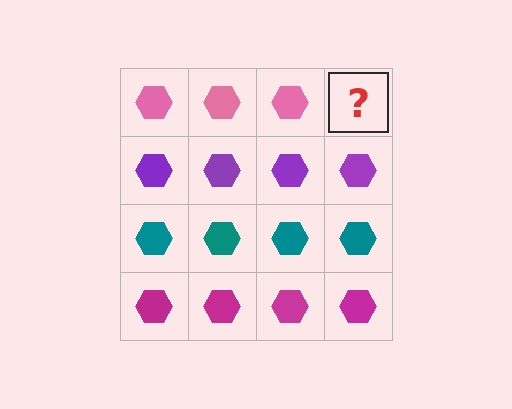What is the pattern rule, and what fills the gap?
The rule is that each row has a consistent color. The gap should be filled with a pink hexagon.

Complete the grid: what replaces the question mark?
The question mark should be replaced with a pink hexagon.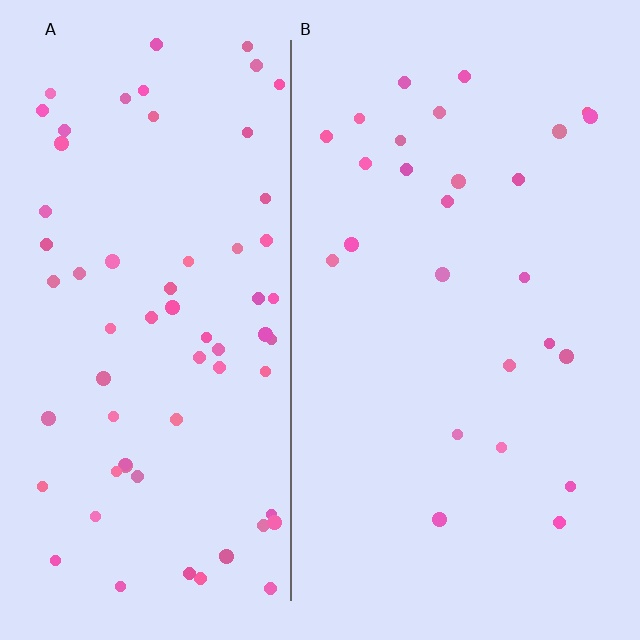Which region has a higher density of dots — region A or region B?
A (the left).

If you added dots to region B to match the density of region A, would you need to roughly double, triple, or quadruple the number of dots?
Approximately double.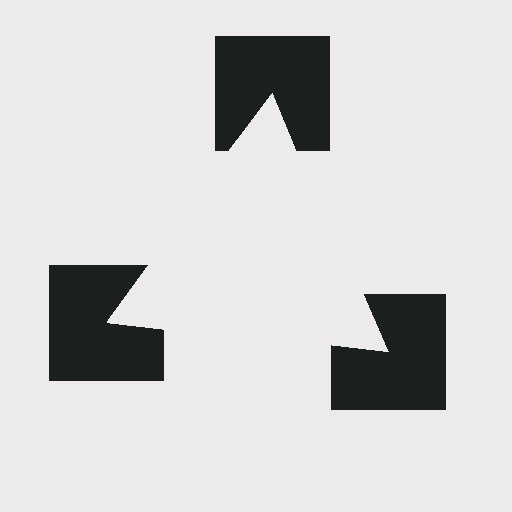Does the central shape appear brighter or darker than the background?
It typically appears slightly brighter than the background, even though no actual brightness change is drawn.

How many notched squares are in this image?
There are 3 — one at each vertex of the illusory triangle.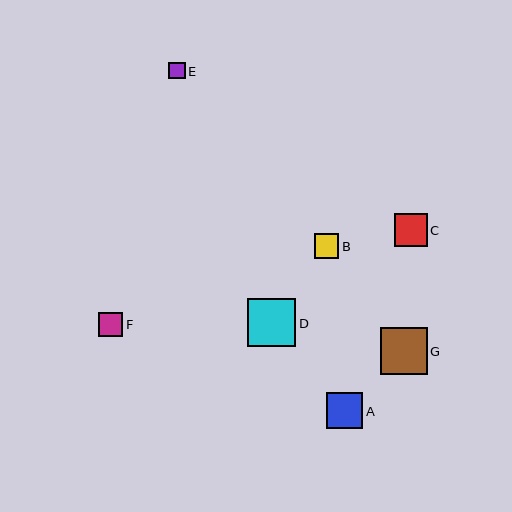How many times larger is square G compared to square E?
Square G is approximately 2.8 times the size of square E.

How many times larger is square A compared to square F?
Square A is approximately 1.5 times the size of square F.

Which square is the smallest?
Square E is the smallest with a size of approximately 17 pixels.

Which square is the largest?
Square D is the largest with a size of approximately 48 pixels.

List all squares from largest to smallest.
From largest to smallest: D, G, A, C, B, F, E.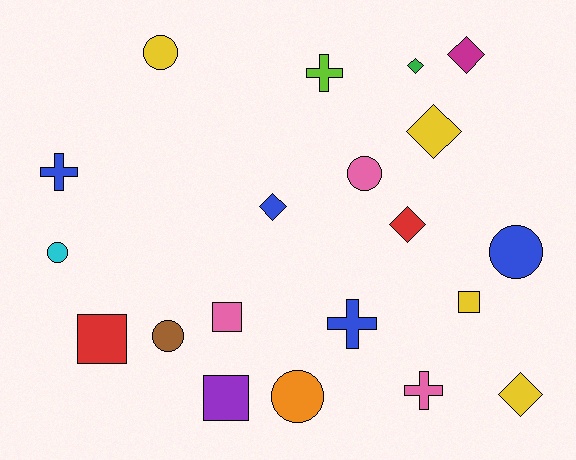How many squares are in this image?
There are 4 squares.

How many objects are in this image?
There are 20 objects.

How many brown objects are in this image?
There is 1 brown object.